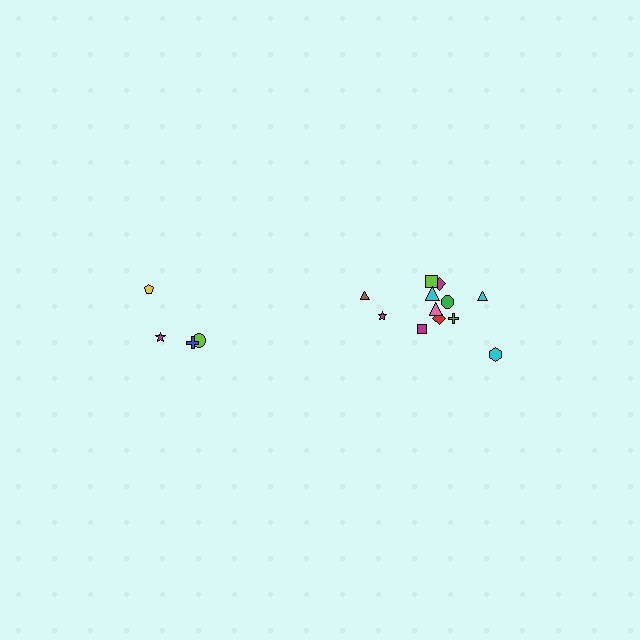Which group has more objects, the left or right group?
The right group.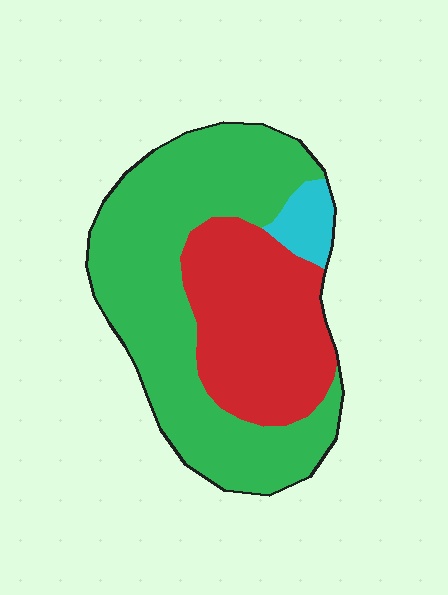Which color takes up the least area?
Cyan, at roughly 5%.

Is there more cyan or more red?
Red.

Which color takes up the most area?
Green, at roughly 60%.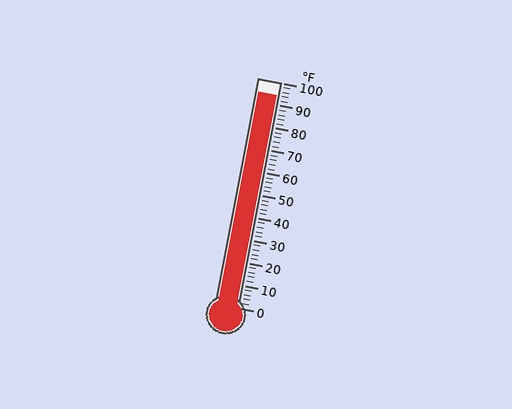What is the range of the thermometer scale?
The thermometer scale ranges from 0°F to 100°F.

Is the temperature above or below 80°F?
The temperature is above 80°F.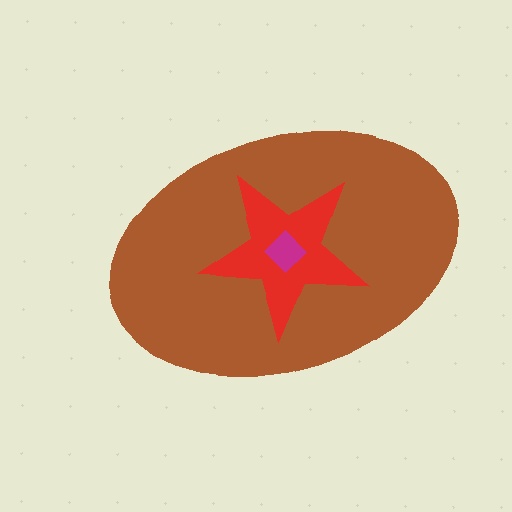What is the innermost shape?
The magenta diamond.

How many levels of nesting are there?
3.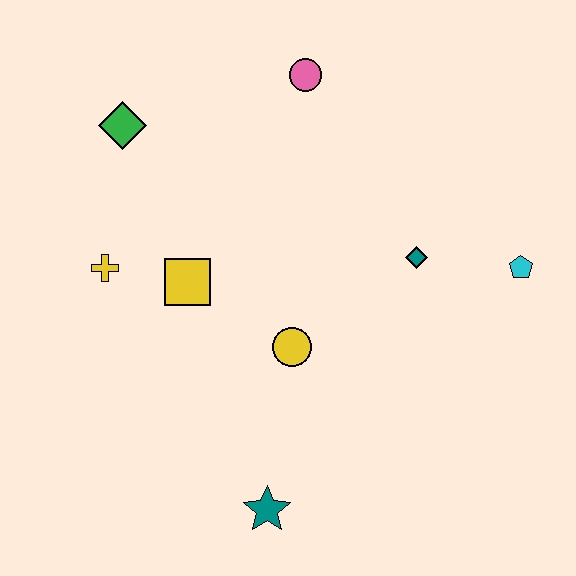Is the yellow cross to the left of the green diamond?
Yes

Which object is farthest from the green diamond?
The cyan pentagon is farthest from the green diamond.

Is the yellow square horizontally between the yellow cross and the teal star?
Yes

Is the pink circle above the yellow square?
Yes